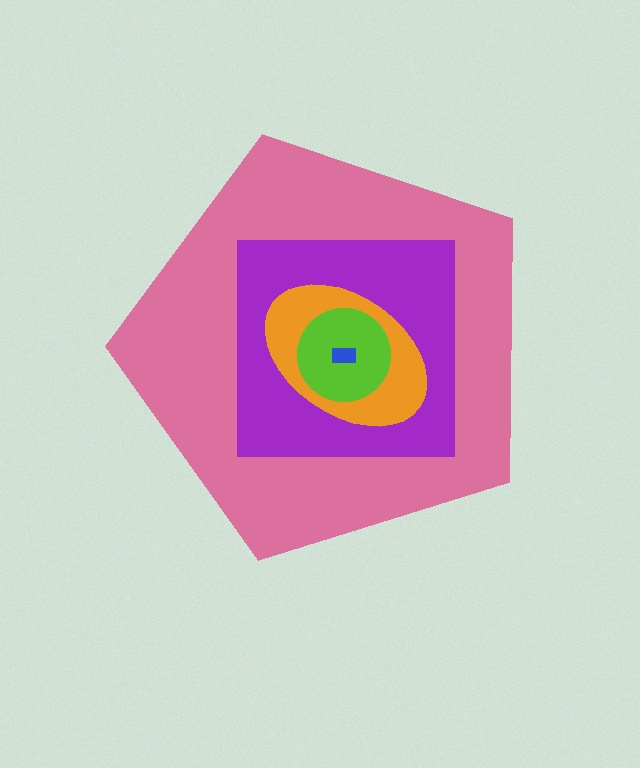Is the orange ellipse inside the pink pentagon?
Yes.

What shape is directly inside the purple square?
The orange ellipse.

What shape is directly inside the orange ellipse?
The lime circle.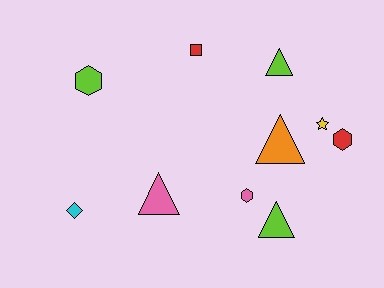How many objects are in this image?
There are 10 objects.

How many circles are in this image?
There are no circles.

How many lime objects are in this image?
There are 3 lime objects.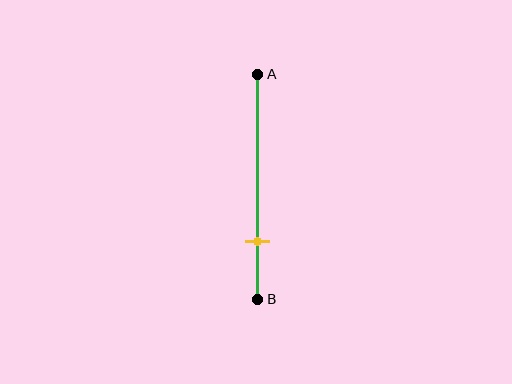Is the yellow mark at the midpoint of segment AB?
No, the mark is at about 75% from A, not at the 50% midpoint.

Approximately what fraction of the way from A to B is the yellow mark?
The yellow mark is approximately 75% of the way from A to B.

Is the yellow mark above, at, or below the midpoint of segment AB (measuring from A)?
The yellow mark is below the midpoint of segment AB.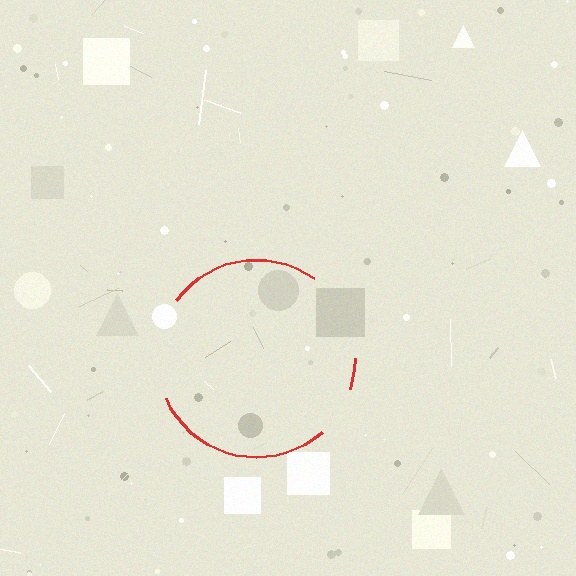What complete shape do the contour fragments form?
The contour fragments form a circle.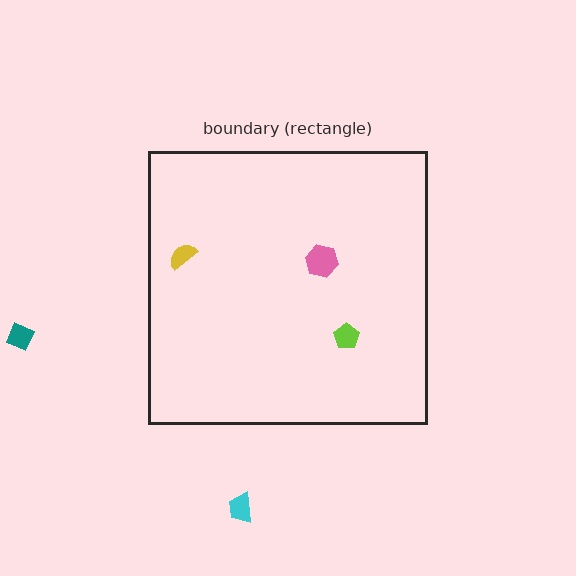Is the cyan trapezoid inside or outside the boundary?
Outside.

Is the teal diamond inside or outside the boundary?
Outside.